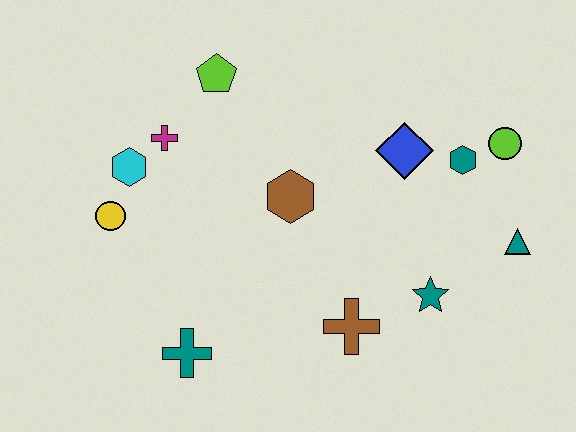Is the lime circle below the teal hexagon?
No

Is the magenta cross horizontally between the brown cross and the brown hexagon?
No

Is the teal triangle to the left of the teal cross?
No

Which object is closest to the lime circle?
The teal hexagon is closest to the lime circle.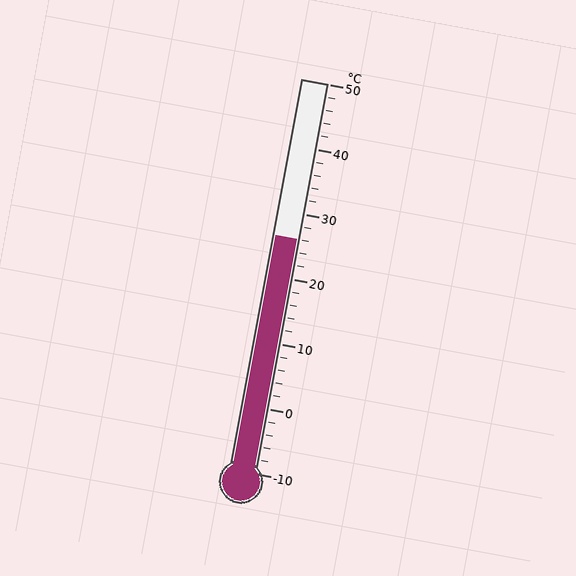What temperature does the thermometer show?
The thermometer shows approximately 26°C.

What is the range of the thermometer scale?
The thermometer scale ranges from -10°C to 50°C.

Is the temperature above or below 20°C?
The temperature is above 20°C.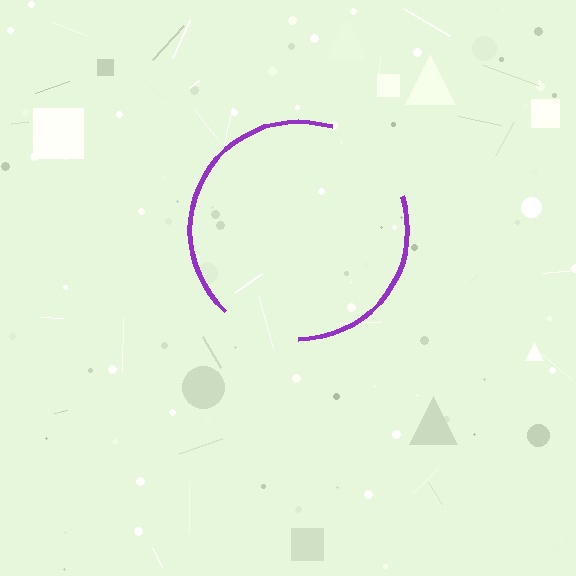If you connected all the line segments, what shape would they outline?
They would outline a circle.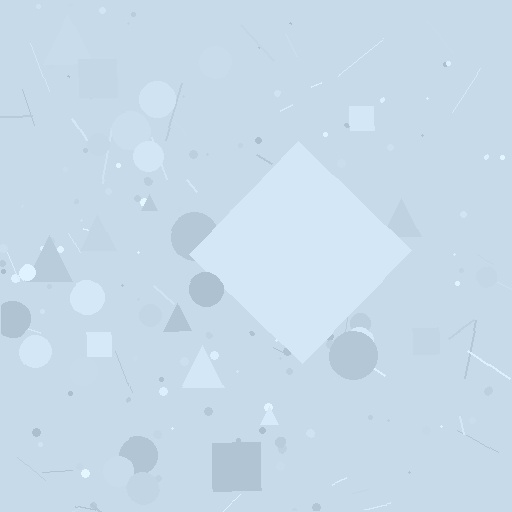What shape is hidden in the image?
A diamond is hidden in the image.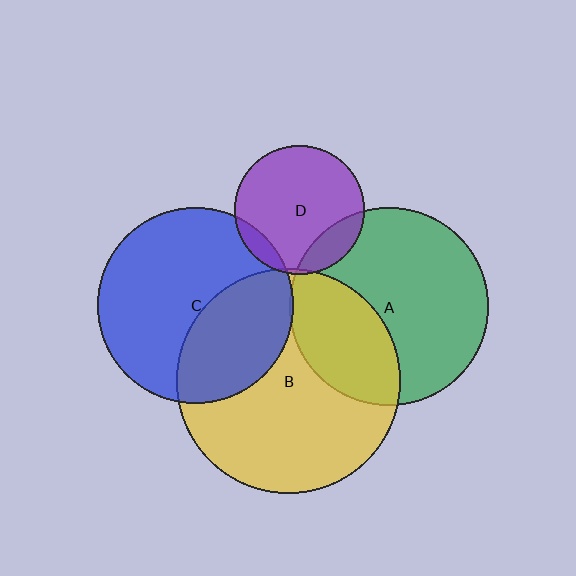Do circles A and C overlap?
Yes.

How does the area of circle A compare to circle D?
Approximately 2.3 times.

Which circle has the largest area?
Circle B (yellow).